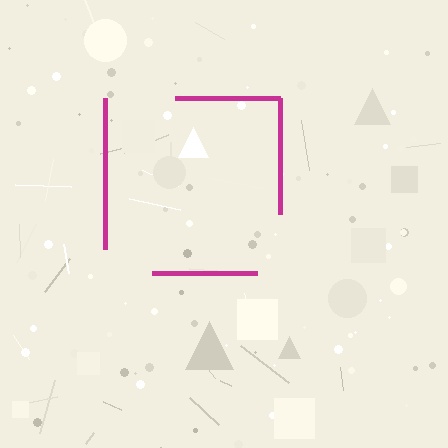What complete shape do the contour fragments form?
The contour fragments form a square.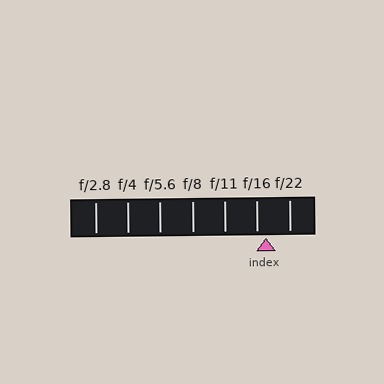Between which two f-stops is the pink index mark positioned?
The index mark is between f/16 and f/22.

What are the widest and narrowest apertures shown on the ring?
The widest aperture shown is f/2.8 and the narrowest is f/22.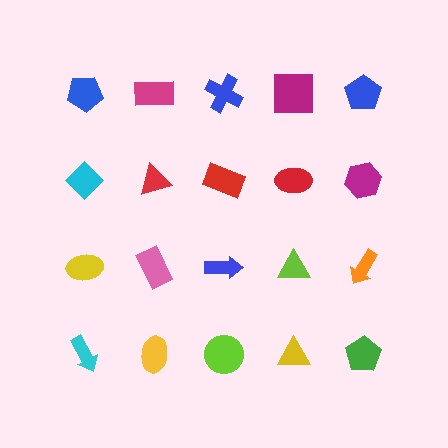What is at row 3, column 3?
A blue arrow.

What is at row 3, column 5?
An orange arrow.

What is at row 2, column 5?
A magenta hexagon.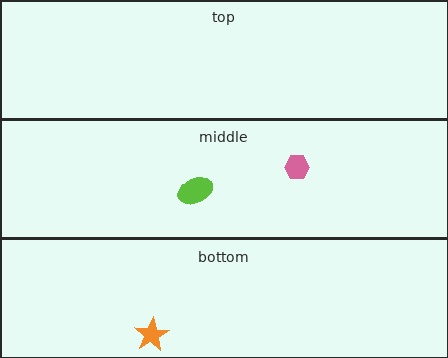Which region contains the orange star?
The bottom region.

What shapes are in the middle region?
The pink hexagon, the lime ellipse.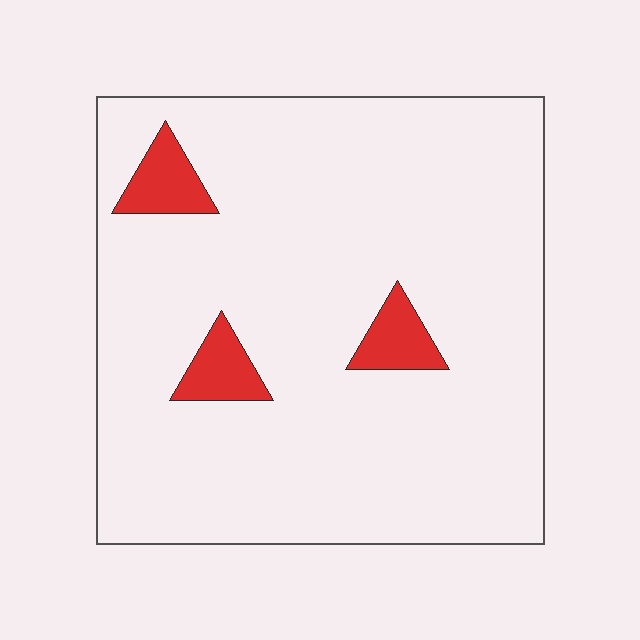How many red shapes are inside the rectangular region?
3.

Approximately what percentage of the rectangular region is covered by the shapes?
Approximately 5%.